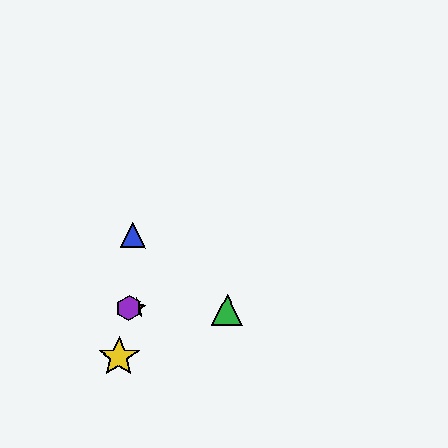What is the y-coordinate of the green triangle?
The green triangle is at y≈310.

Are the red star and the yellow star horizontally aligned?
No, the red star is at y≈308 and the yellow star is at y≈357.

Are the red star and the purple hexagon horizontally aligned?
Yes, both are at y≈308.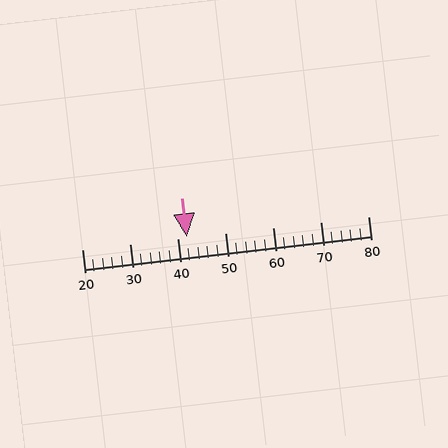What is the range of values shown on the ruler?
The ruler shows values from 20 to 80.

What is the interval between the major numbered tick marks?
The major tick marks are spaced 10 units apart.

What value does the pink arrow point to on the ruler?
The pink arrow points to approximately 42.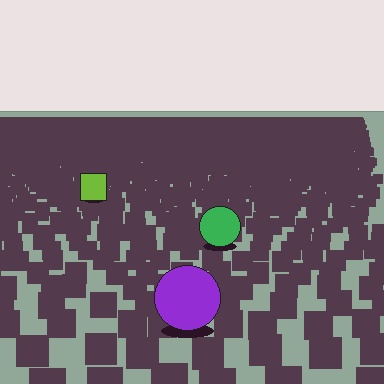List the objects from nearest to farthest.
From nearest to farthest: the purple circle, the green circle, the lime square.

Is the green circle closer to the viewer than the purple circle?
No. The purple circle is closer — you can tell from the texture gradient: the ground texture is coarser near it.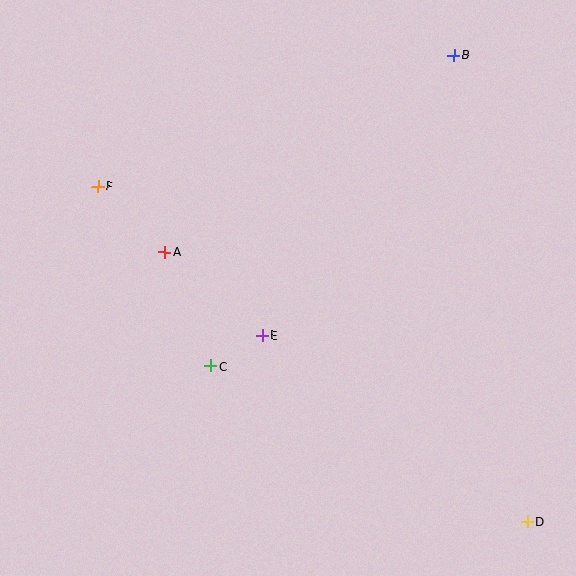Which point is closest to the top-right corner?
Point B is closest to the top-right corner.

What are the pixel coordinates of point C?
Point C is at (211, 366).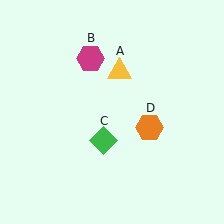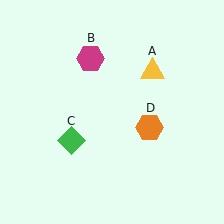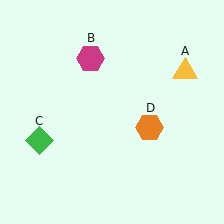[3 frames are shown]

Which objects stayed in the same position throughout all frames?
Magenta hexagon (object B) and orange hexagon (object D) remained stationary.